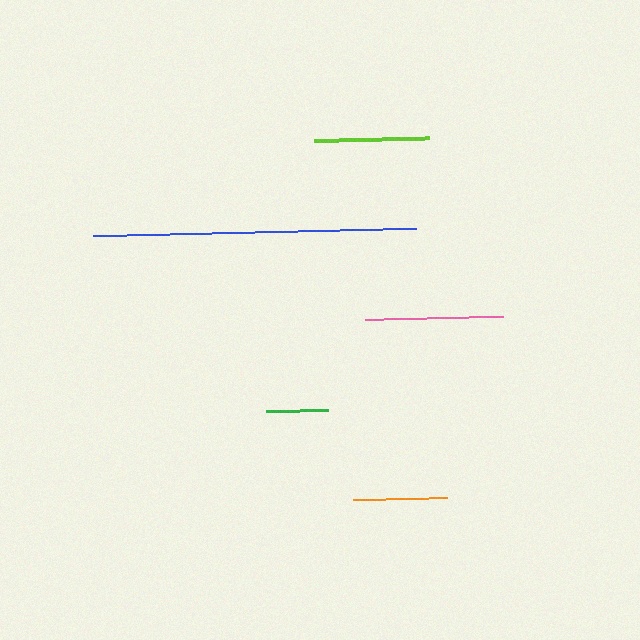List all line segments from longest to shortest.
From longest to shortest: blue, pink, lime, orange, green.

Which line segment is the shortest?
The green line is the shortest at approximately 62 pixels.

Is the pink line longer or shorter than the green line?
The pink line is longer than the green line.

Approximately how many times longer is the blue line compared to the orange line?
The blue line is approximately 3.4 times the length of the orange line.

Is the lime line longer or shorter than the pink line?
The pink line is longer than the lime line.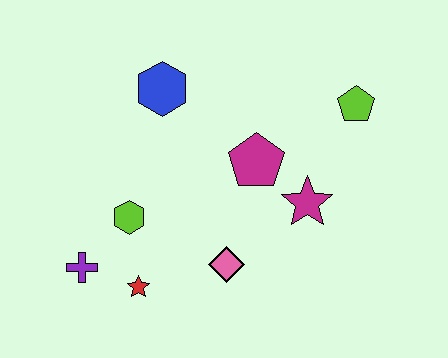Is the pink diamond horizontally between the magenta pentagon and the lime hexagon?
Yes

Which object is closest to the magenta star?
The magenta pentagon is closest to the magenta star.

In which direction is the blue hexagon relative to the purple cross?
The blue hexagon is above the purple cross.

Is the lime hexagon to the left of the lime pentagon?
Yes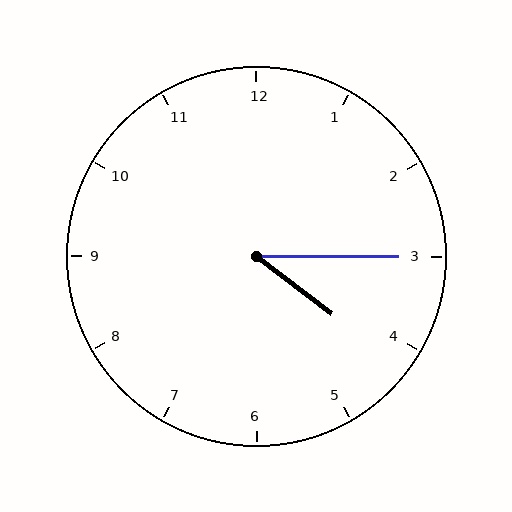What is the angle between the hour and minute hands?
Approximately 38 degrees.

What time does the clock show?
4:15.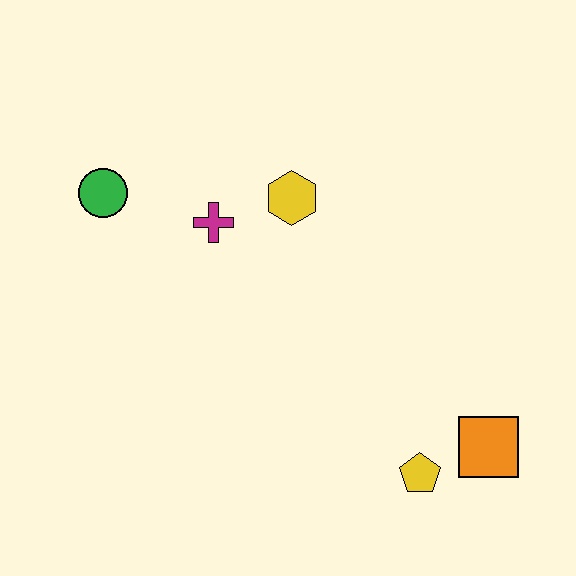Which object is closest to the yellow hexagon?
The magenta cross is closest to the yellow hexagon.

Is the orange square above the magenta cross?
No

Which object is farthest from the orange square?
The green circle is farthest from the orange square.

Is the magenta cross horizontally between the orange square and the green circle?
Yes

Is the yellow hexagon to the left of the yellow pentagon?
Yes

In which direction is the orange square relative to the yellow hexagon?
The orange square is below the yellow hexagon.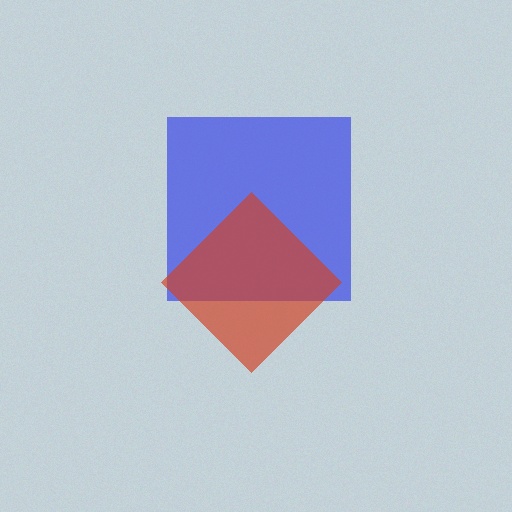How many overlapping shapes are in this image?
There are 2 overlapping shapes in the image.